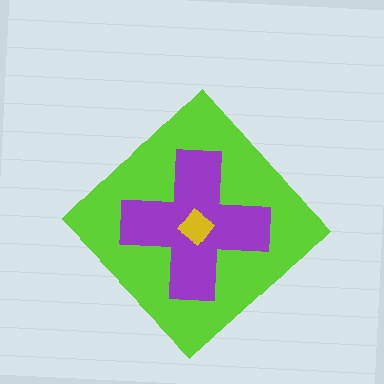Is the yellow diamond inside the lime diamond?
Yes.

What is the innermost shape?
The yellow diamond.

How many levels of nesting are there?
3.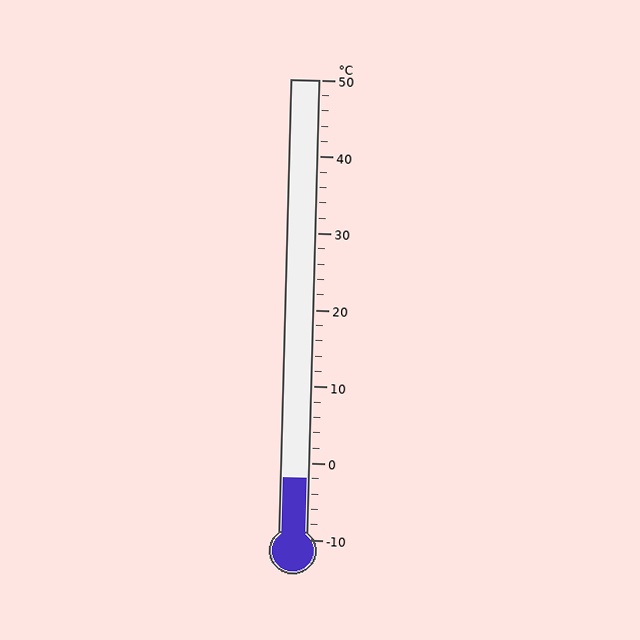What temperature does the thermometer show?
The thermometer shows approximately -2°C.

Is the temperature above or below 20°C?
The temperature is below 20°C.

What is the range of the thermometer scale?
The thermometer scale ranges from -10°C to 50°C.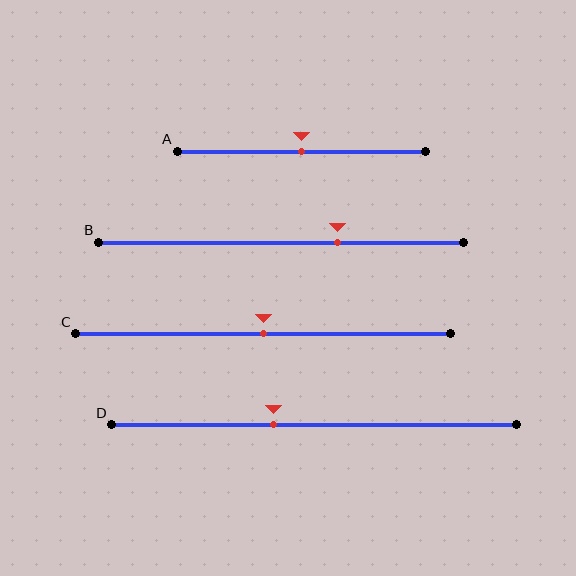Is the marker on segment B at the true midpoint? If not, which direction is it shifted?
No, the marker on segment B is shifted to the right by about 15% of the segment length.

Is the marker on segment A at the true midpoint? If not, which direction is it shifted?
Yes, the marker on segment A is at the true midpoint.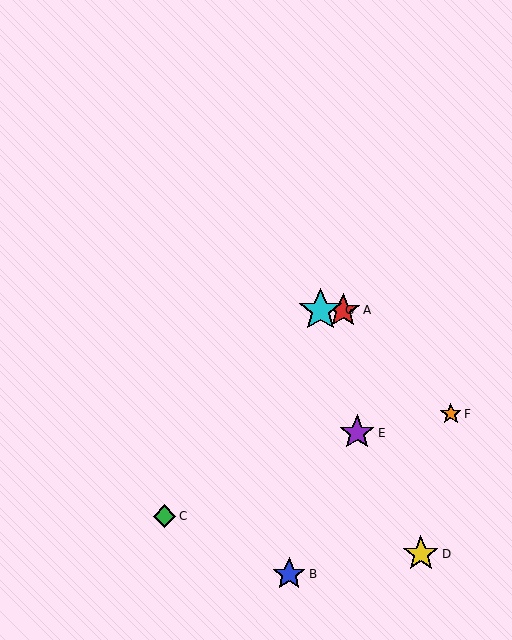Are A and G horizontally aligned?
Yes, both are at y≈310.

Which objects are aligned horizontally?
Objects A, G are aligned horizontally.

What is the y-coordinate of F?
Object F is at y≈414.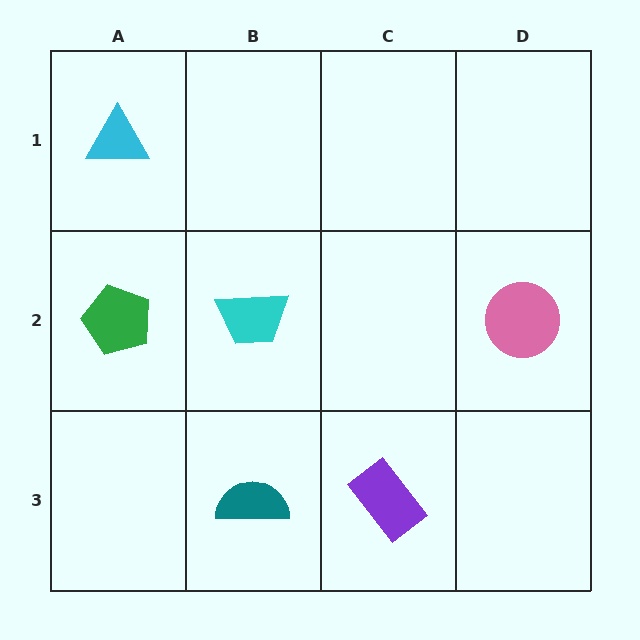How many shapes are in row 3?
2 shapes.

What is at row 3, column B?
A teal semicircle.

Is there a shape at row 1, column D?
No, that cell is empty.